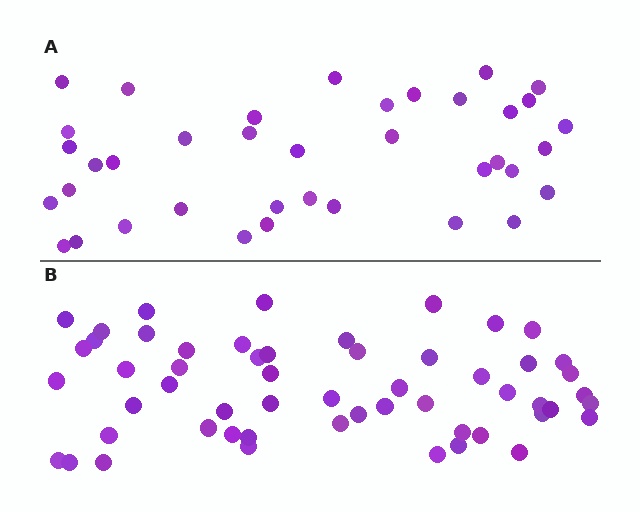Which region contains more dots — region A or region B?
Region B (the bottom region) has more dots.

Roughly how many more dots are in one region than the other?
Region B has approximately 15 more dots than region A.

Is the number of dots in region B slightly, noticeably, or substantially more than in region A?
Region B has noticeably more, but not dramatically so. The ratio is roughly 1.4 to 1.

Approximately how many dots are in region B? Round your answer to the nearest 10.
About 60 dots. (The exact count is 55, which rounds to 60.)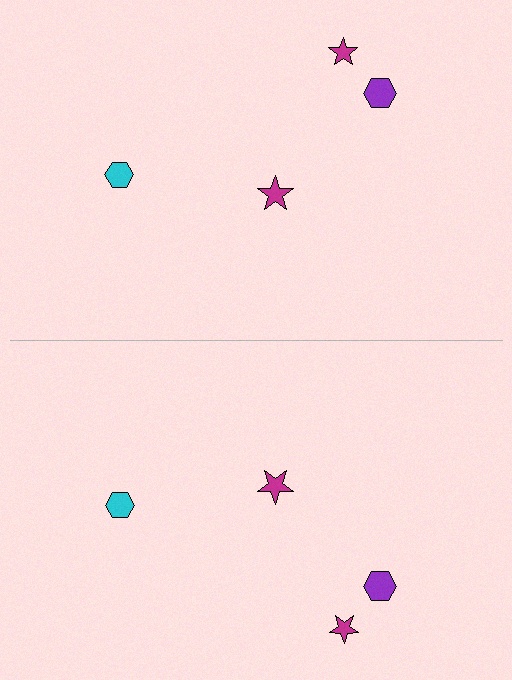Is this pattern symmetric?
Yes, this pattern has bilateral (reflection) symmetry.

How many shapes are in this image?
There are 8 shapes in this image.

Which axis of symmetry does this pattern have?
The pattern has a horizontal axis of symmetry running through the center of the image.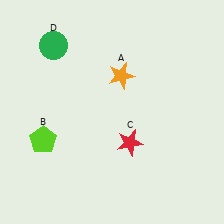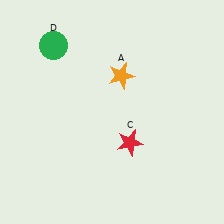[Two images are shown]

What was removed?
The lime pentagon (B) was removed in Image 2.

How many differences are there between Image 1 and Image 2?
There is 1 difference between the two images.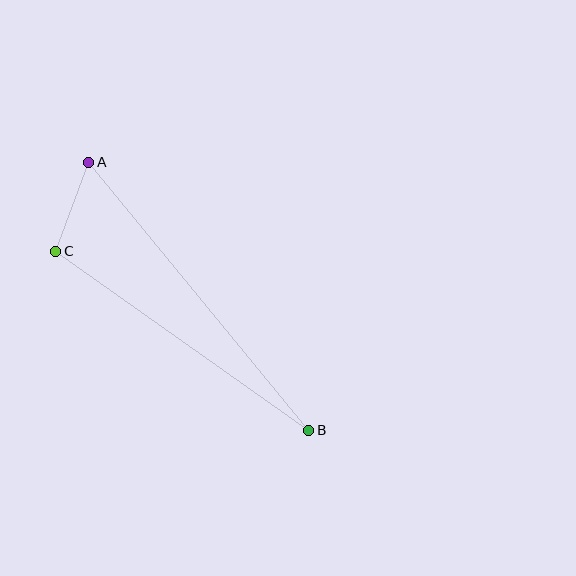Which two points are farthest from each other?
Points A and B are farthest from each other.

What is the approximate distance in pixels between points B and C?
The distance between B and C is approximately 310 pixels.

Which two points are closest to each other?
Points A and C are closest to each other.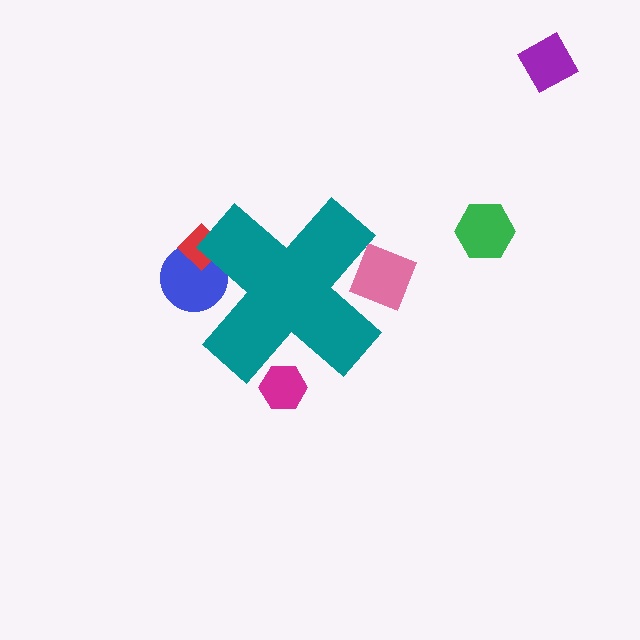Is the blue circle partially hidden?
Yes, the blue circle is partially hidden behind the teal cross.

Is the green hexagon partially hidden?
No, the green hexagon is fully visible.